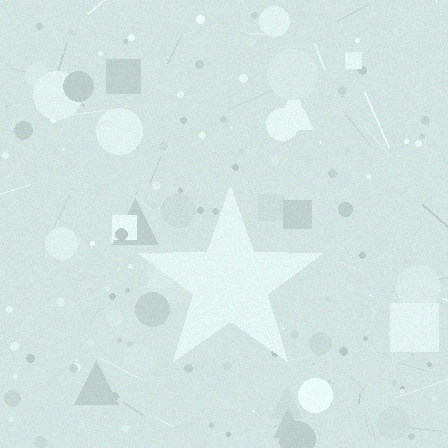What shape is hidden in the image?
A star is hidden in the image.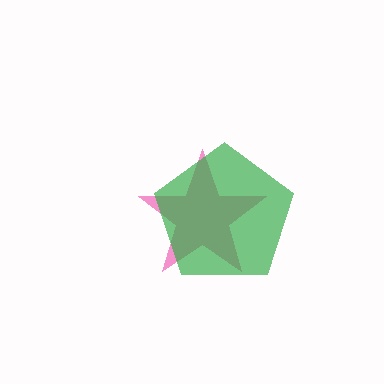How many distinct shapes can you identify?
There are 2 distinct shapes: a pink star, a green pentagon.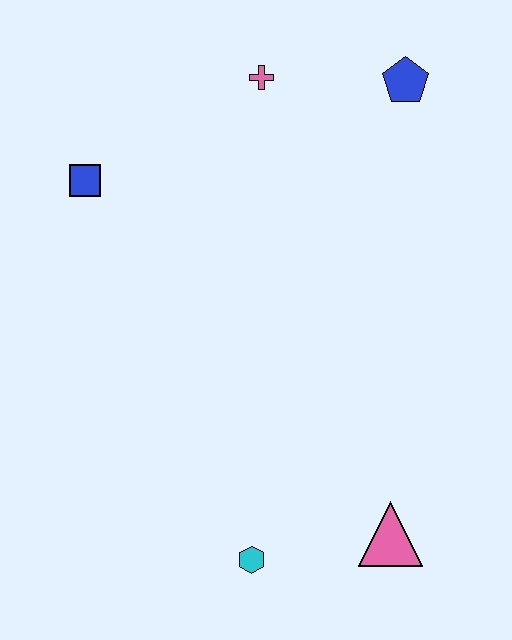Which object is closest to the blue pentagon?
The pink cross is closest to the blue pentagon.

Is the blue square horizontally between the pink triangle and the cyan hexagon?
No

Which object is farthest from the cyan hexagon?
The blue pentagon is farthest from the cyan hexagon.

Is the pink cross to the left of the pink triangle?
Yes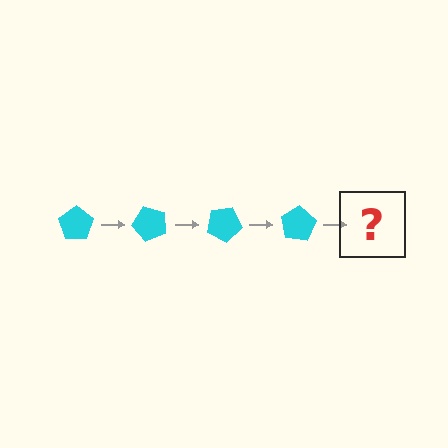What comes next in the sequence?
The next element should be a cyan pentagon rotated 200 degrees.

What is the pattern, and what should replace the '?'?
The pattern is that the pentagon rotates 50 degrees each step. The '?' should be a cyan pentagon rotated 200 degrees.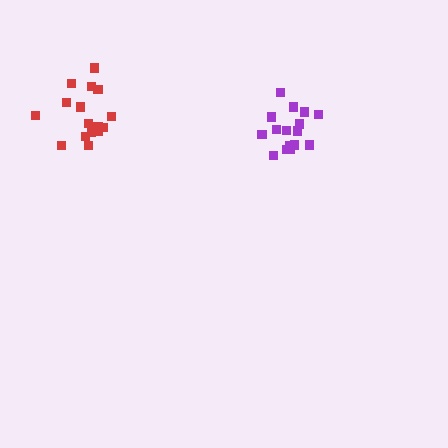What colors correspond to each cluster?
The clusters are colored: purple, red.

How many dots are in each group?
Group 1: 16 dots, Group 2: 16 dots (32 total).